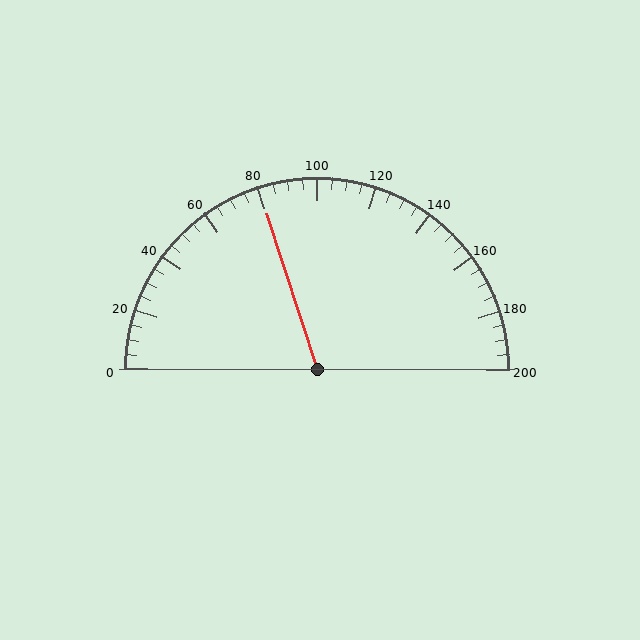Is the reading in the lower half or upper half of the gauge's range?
The reading is in the lower half of the range (0 to 200).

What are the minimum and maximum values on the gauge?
The gauge ranges from 0 to 200.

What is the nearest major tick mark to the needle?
The nearest major tick mark is 80.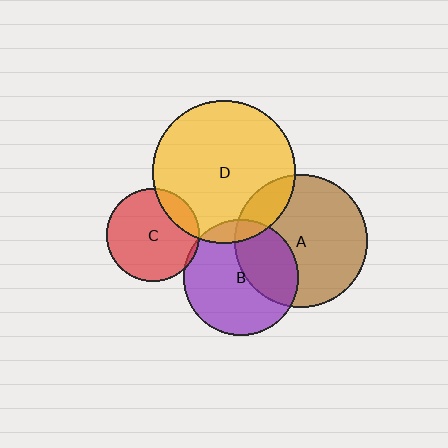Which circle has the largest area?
Circle D (yellow).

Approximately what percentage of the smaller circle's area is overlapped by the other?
Approximately 35%.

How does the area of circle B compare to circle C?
Approximately 1.5 times.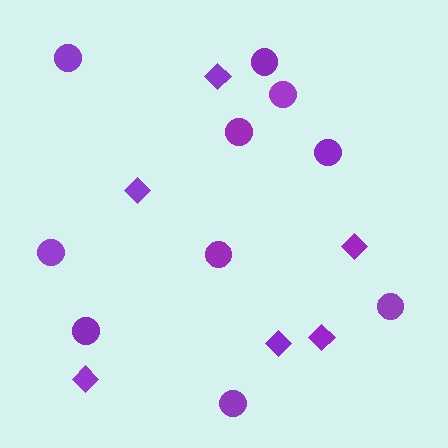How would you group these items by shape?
There are 2 groups: one group of circles (10) and one group of diamonds (6).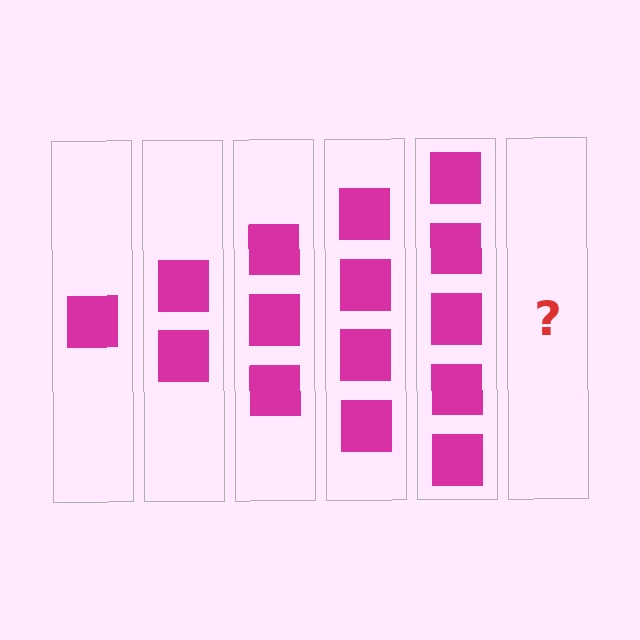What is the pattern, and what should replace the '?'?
The pattern is that each step adds one more square. The '?' should be 6 squares.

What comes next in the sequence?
The next element should be 6 squares.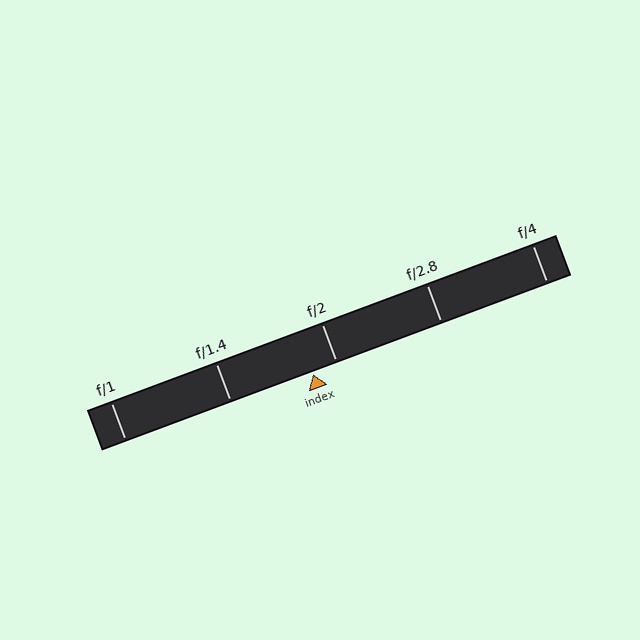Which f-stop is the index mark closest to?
The index mark is closest to f/2.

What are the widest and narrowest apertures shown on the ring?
The widest aperture shown is f/1 and the narrowest is f/4.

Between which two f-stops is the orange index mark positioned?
The index mark is between f/1.4 and f/2.